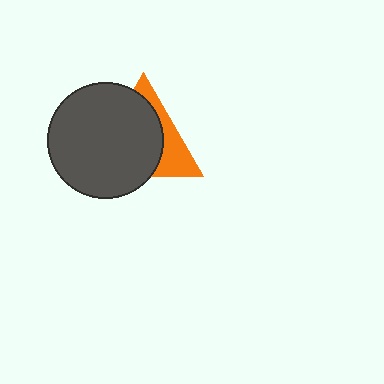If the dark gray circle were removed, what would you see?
You would see the complete orange triangle.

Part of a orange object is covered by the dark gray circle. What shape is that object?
It is a triangle.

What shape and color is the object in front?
The object in front is a dark gray circle.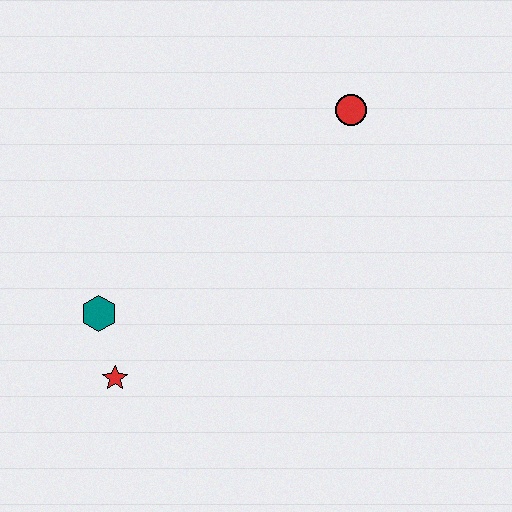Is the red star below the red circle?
Yes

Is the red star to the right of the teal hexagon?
Yes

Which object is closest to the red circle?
The teal hexagon is closest to the red circle.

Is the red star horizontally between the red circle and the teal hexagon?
Yes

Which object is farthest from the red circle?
The red star is farthest from the red circle.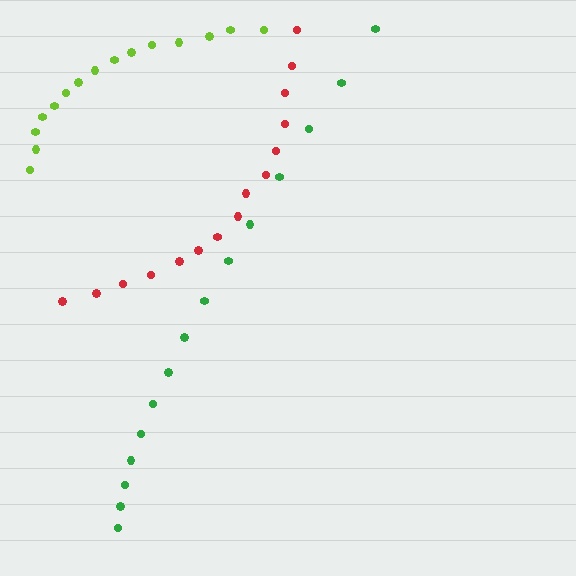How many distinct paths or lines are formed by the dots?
There are 3 distinct paths.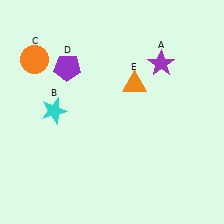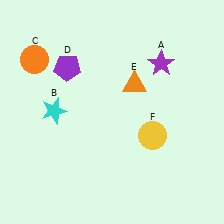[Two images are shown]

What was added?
A yellow circle (F) was added in Image 2.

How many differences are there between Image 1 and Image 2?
There is 1 difference between the two images.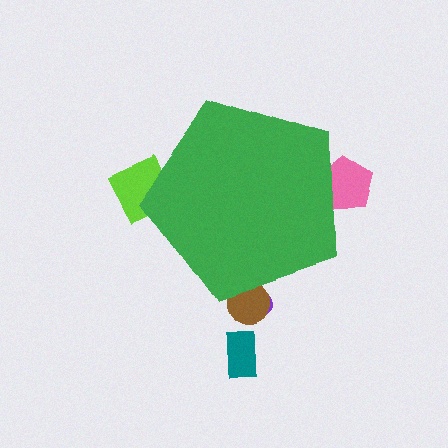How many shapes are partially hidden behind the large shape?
4 shapes are partially hidden.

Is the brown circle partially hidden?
Yes, the brown circle is partially hidden behind the green pentagon.